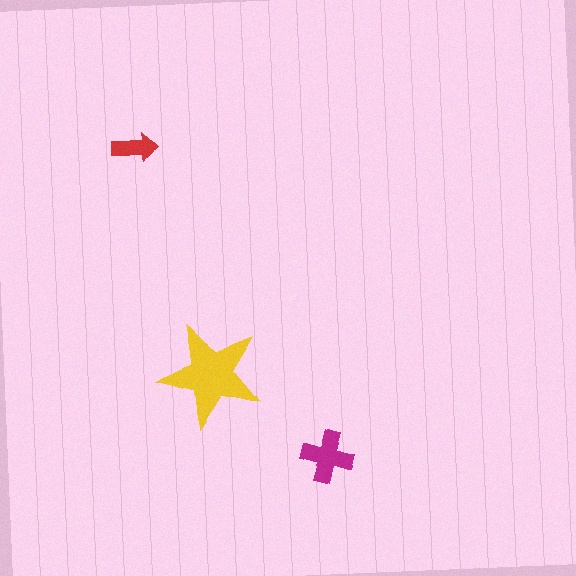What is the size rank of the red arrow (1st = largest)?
3rd.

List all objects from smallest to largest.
The red arrow, the magenta cross, the yellow star.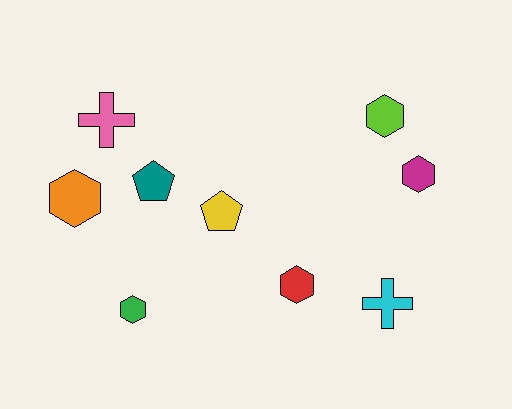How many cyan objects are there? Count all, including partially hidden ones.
There is 1 cyan object.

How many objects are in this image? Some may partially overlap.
There are 9 objects.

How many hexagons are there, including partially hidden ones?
There are 5 hexagons.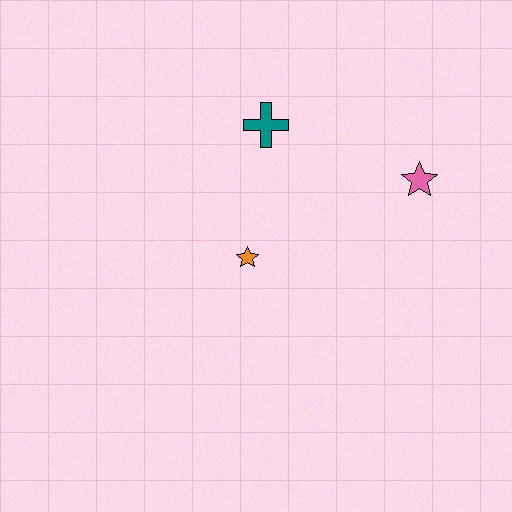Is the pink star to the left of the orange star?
No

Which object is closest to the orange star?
The teal cross is closest to the orange star.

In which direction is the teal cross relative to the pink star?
The teal cross is to the left of the pink star.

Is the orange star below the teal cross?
Yes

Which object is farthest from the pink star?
The orange star is farthest from the pink star.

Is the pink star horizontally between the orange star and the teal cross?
No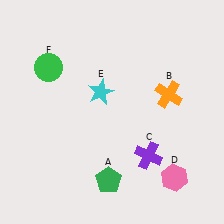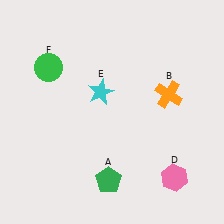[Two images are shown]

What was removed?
The purple cross (C) was removed in Image 2.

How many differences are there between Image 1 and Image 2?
There is 1 difference between the two images.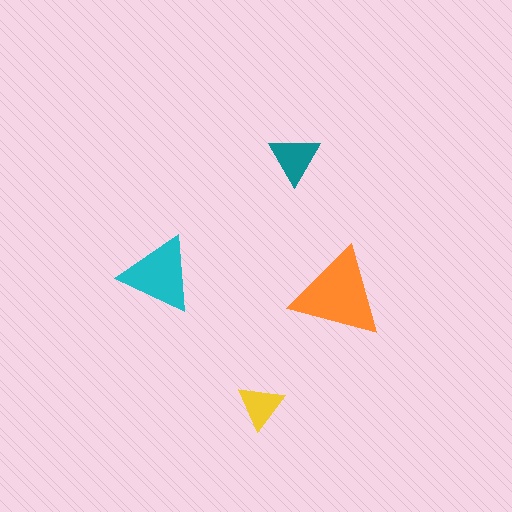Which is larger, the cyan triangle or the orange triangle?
The orange one.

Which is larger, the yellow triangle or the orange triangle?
The orange one.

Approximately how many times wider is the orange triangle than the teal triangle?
About 2 times wider.